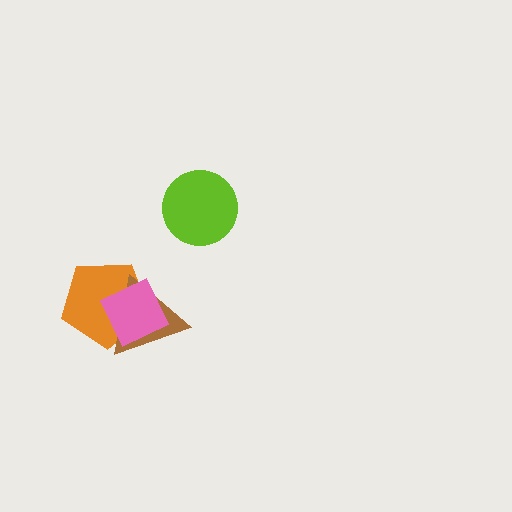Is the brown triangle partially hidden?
Yes, it is partially covered by another shape.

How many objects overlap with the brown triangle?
2 objects overlap with the brown triangle.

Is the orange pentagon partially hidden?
Yes, it is partially covered by another shape.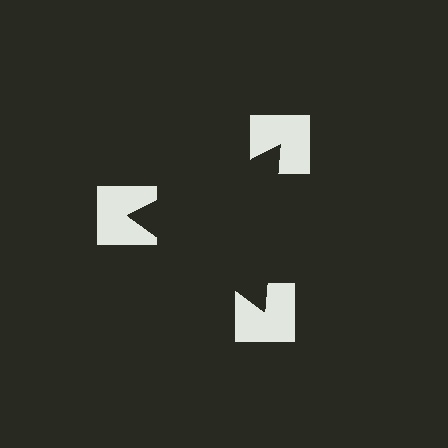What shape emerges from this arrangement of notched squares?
An illusory triangle — its edges are inferred from the aligned wedge cuts in the notched squares, not physically drawn.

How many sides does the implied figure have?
3 sides.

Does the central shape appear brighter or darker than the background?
It typically appears slightly darker than the background, even though no actual brightness change is drawn.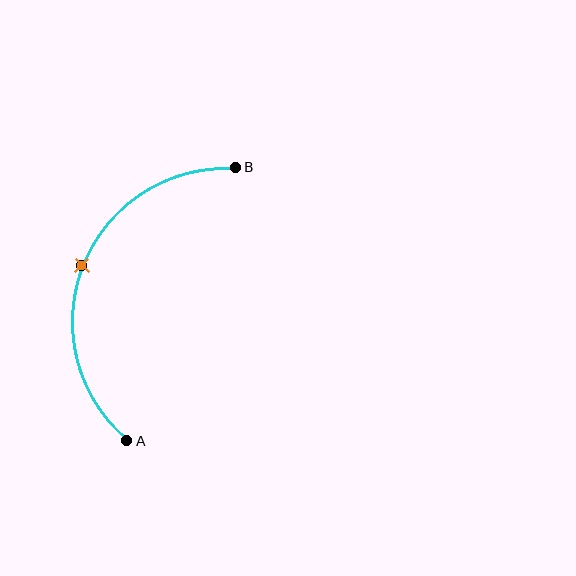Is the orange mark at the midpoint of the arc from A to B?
Yes. The orange mark lies on the arc at equal arc-length from both A and B — it is the arc midpoint.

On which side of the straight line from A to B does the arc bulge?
The arc bulges to the left of the straight line connecting A and B.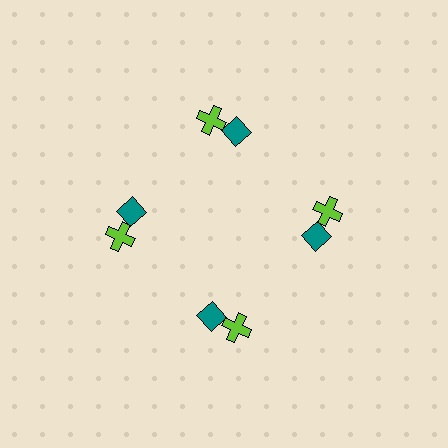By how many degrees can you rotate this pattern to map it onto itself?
The pattern maps onto itself every 90 degrees of rotation.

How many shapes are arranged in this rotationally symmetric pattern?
There are 8 shapes, arranged in 4 groups of 2.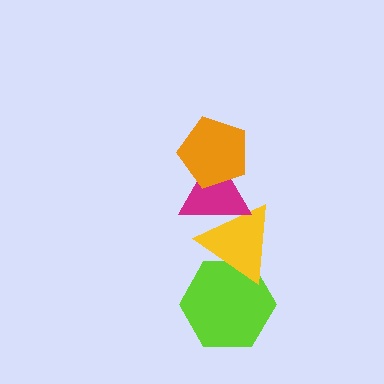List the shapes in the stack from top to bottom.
From top to bottom: the orange pentagon, the magenta triangle, the yellow triangle, the lime hexagon.